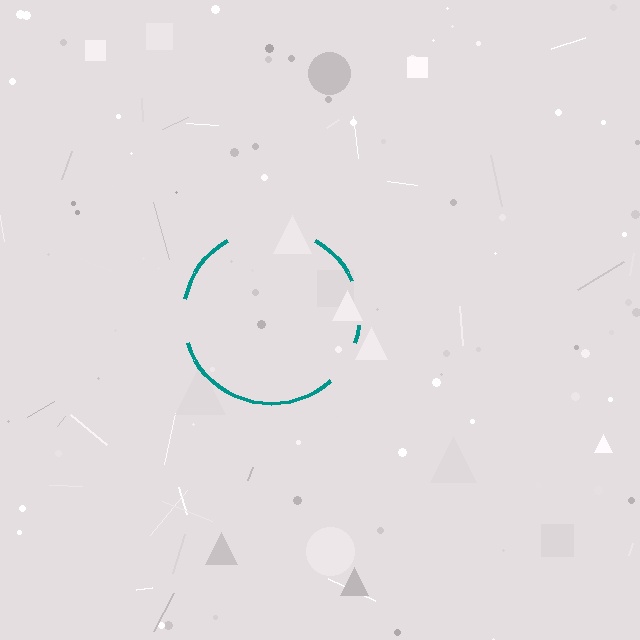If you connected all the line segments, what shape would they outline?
They would outline a circle.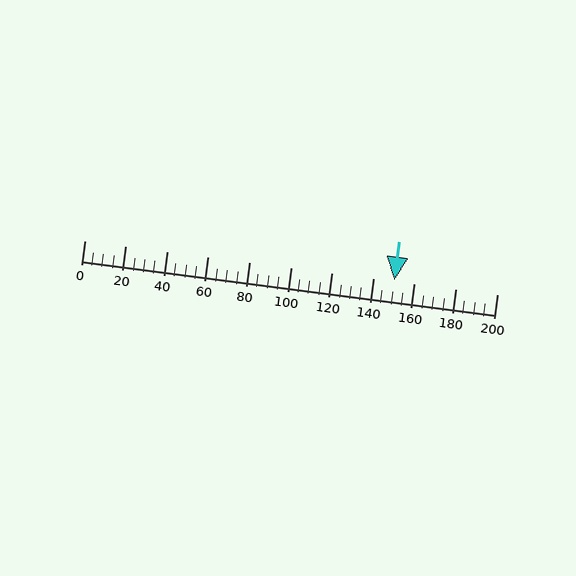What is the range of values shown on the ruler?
The ruler shows values from 0 to 200.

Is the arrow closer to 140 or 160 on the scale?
The arrow is closer to 160.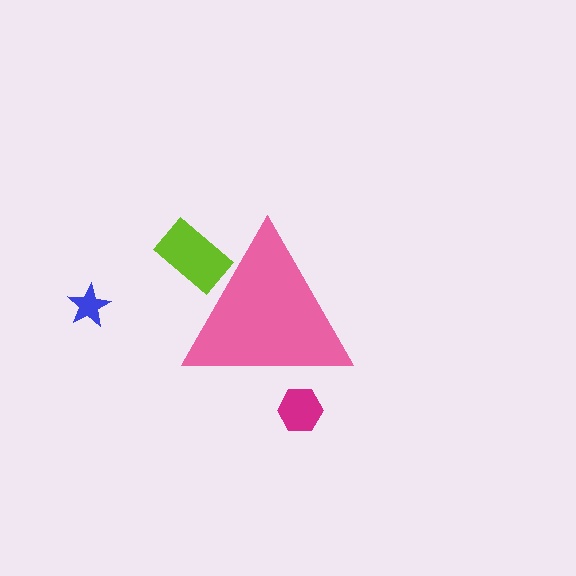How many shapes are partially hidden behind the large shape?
2 shapes are partially hidden.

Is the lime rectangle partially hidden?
Yes, the lime rectangle is partially hidden behind the pink triangle.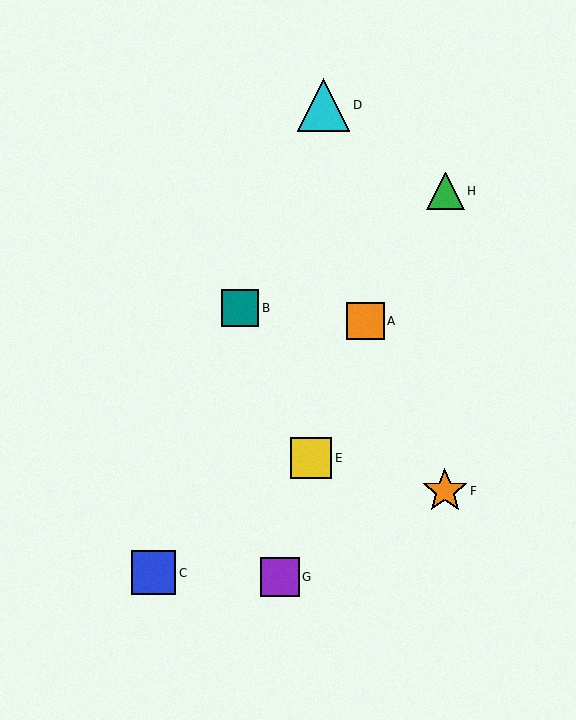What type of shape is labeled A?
Shape A is an orange square.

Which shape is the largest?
The cyan triangle (labeled D) is the largest.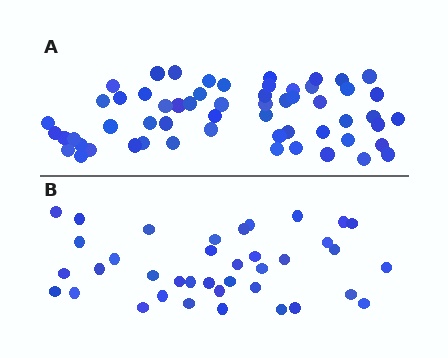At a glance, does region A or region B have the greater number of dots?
Region A (the top region) has more dots.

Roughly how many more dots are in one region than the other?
Region A has approximately 20 more dots than region B.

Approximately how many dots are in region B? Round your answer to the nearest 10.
About 40 dots. (The exact count is 38, which rounds to 40.)